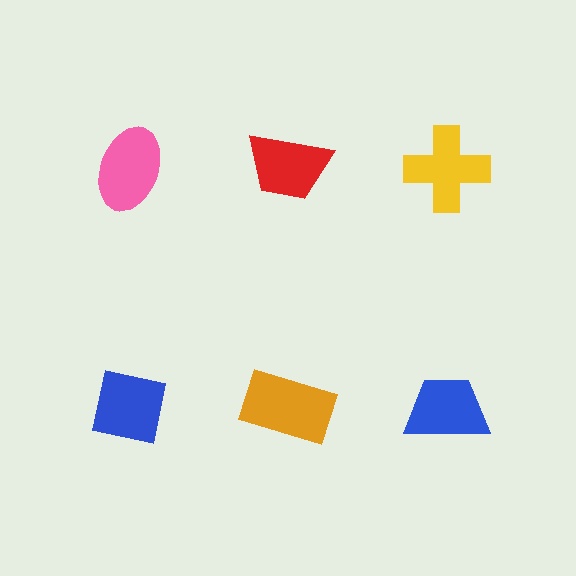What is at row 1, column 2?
A red trapezoid.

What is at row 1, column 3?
A yellow cross.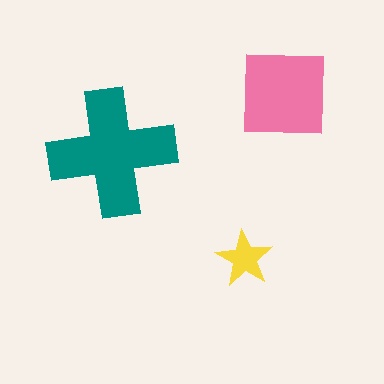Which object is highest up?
The pink square is topmost.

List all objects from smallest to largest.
The yellow star, the pink square, the teal cross.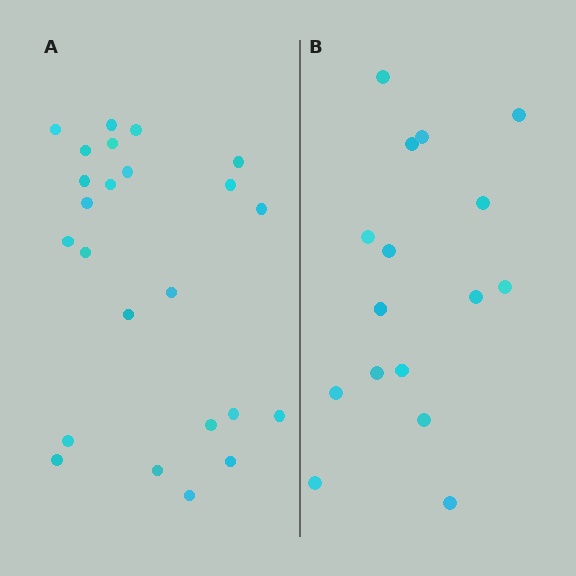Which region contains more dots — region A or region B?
Region A (the left region) has more dots.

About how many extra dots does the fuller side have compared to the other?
Region A has roughly 8 or so more dots than region B.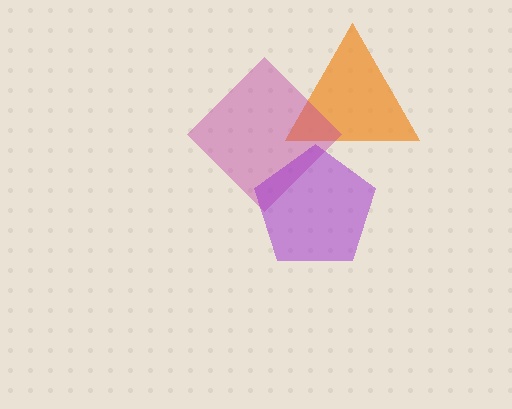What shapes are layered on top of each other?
The layered shapes are: an orange triangle, a magenta diamond, a purple pentagon.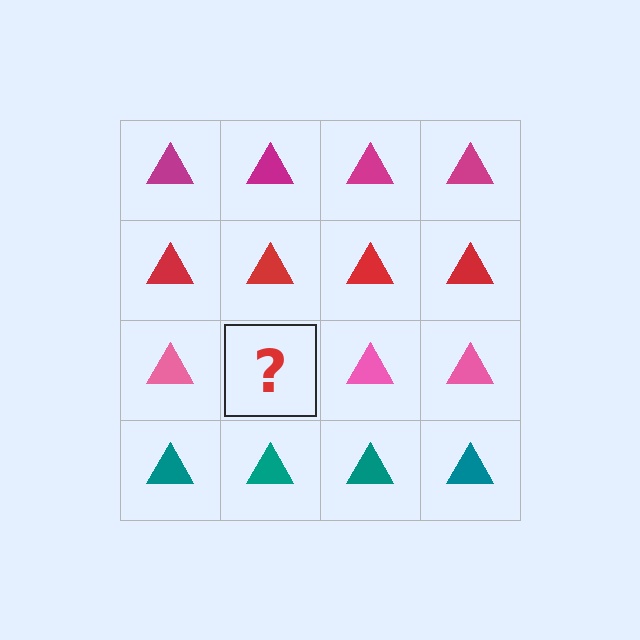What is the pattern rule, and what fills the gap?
The rule is that each row has a consistent color. The gap should be filled with a pink triangle.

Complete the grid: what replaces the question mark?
The question mark should be replaced with a pink triangle.